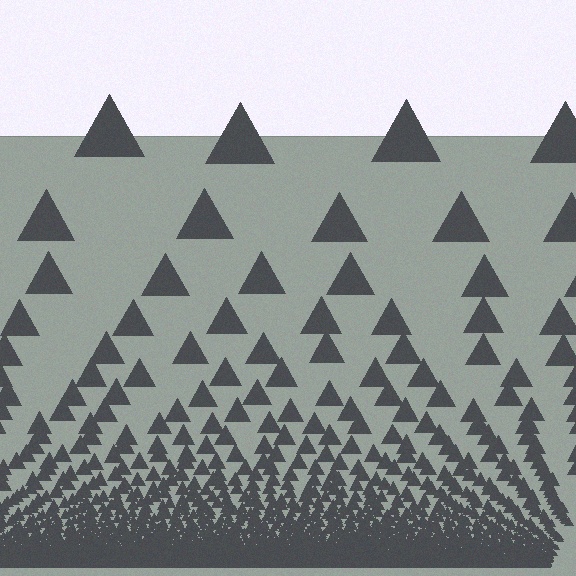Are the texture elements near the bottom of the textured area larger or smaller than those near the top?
Smaller. The gradient is inverted — elements near the bottom are smaller and denser.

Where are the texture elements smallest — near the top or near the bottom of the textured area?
Near the bottom.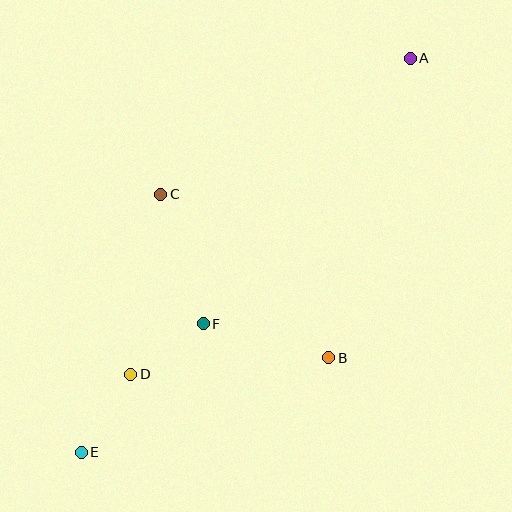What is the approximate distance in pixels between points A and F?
The distance between A and F is approximately 336 pixels.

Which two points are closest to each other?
Points D and F are closest to each other.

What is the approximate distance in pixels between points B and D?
The distance between B and D is approximately 199 pixels.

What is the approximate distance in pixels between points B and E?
The distance between B and E is approximately 265 pixels.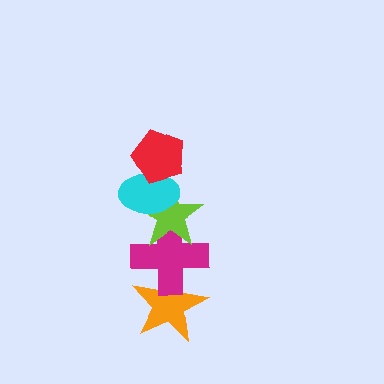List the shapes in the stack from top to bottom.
From top to bottom: the red pentagon, the cyan ellipse, the lime star, the magenta cross, the orange star.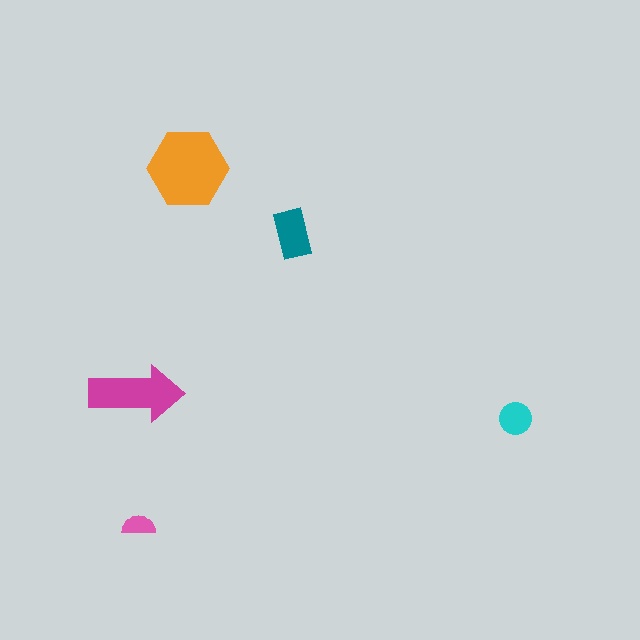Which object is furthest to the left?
The magenta arrow is leftmost.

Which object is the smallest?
The pink semicircle.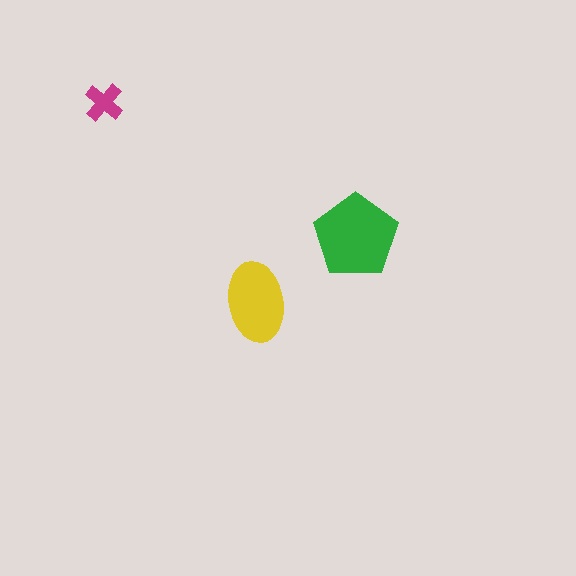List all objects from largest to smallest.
The green pentagon, the yellow ellipse, the magenta cross.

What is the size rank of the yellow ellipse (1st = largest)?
2nd.